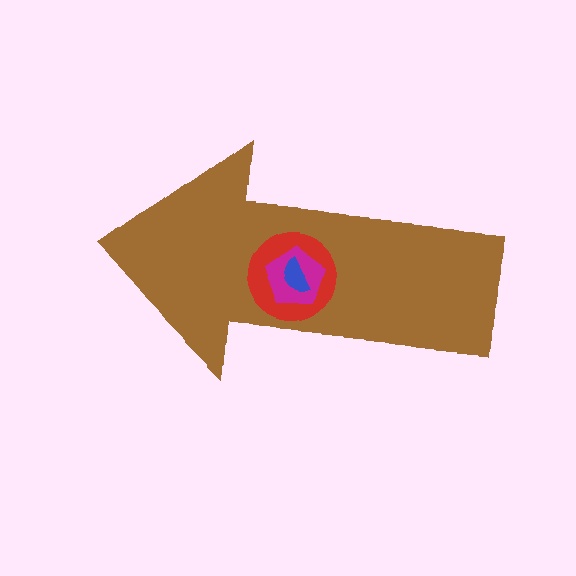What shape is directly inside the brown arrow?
The red circle.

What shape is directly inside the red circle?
The magenta pentagon.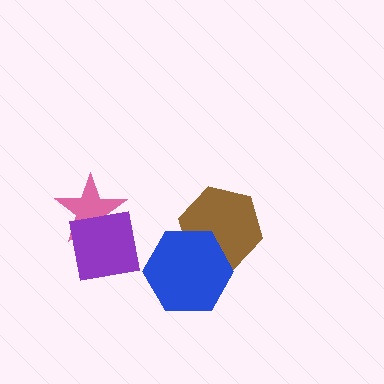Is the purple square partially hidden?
No, no other shape covers it.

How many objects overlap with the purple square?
1 object overlaps with the purple square.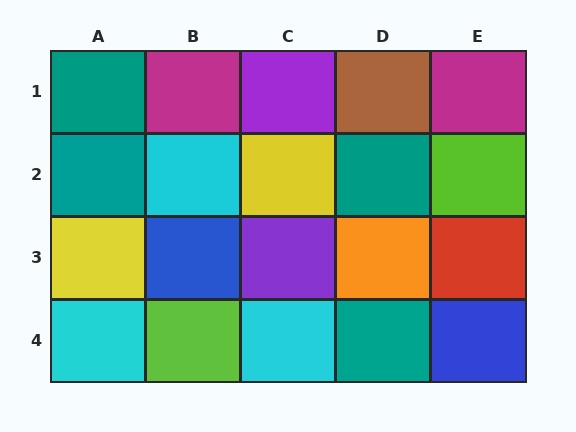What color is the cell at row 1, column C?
Purple.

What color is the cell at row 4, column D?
Teal.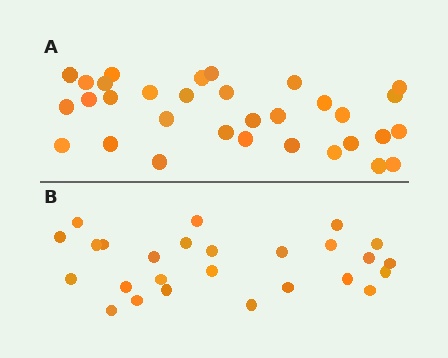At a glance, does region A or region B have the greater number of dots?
Region A (the top region) has more dots.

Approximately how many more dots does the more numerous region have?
Region A has about 6 more dots than region B.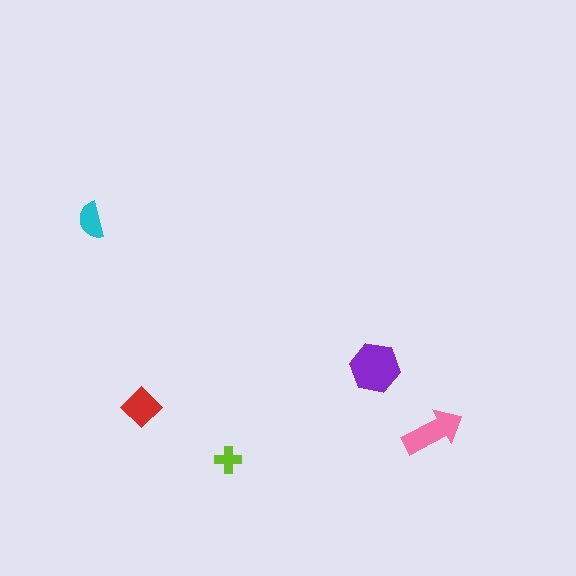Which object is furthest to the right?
The pink arrow is rightmost.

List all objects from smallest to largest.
The lime cross, the cyan semicircle, the red diamond, the pink arrow, the purple hexagon.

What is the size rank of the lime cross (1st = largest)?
5th.